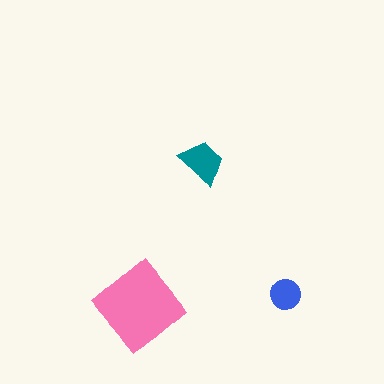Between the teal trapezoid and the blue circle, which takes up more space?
The teal trapezoid.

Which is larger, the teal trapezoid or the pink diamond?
The pink diamond.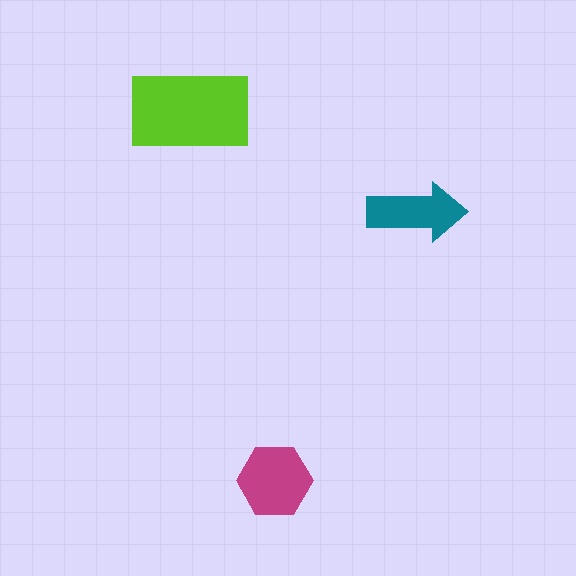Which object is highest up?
The lime rectangle is topmost.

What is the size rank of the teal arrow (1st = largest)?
3rd.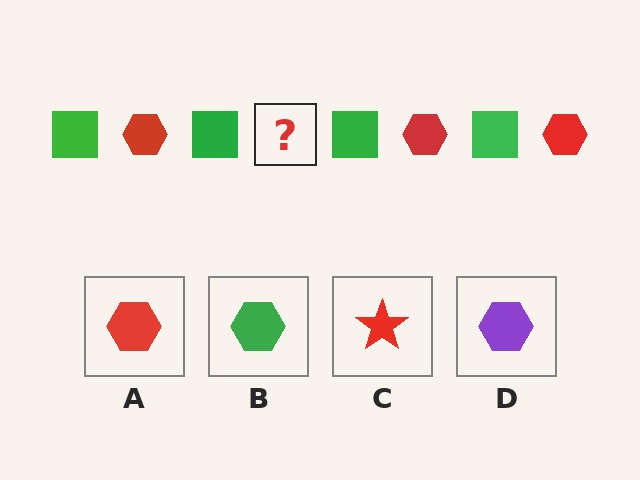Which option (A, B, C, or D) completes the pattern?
A.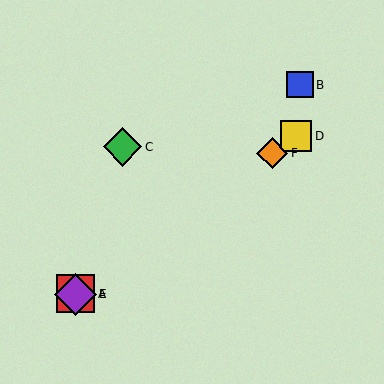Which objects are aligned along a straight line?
Objects A, D, E, F are aligned along a straight line.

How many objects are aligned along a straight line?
4 objects (A, D, E, F) are aligned along a straight line.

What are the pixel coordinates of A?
Object A is at (76, 294).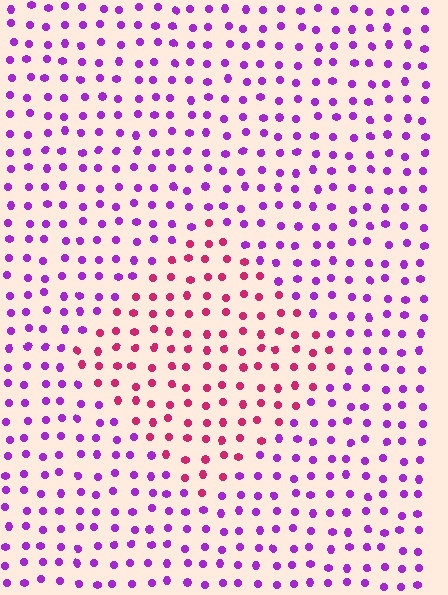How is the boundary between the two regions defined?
The boundary is defined purely by a slight shift in hue (about 49 degrees). Spacing, size, and orientation are identical on both sides.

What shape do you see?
I see a diamond.